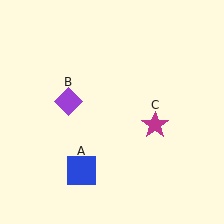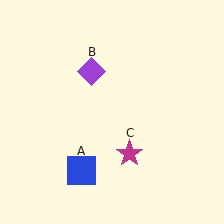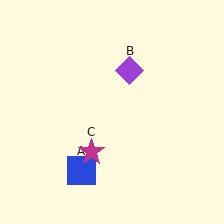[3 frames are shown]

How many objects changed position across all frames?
2 objects changed position: purple diamond (object B), magenta star (object C).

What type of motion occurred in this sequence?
The purple diamond (object B), magenta star (object C) rotated clockwise around the center of the scene.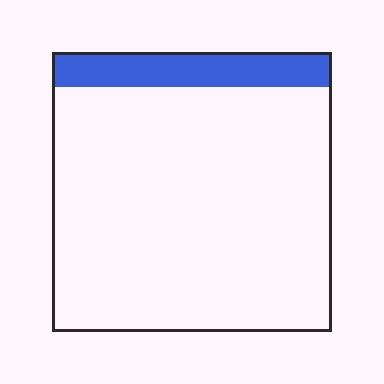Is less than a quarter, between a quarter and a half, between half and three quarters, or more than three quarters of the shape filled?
Less than a quarter.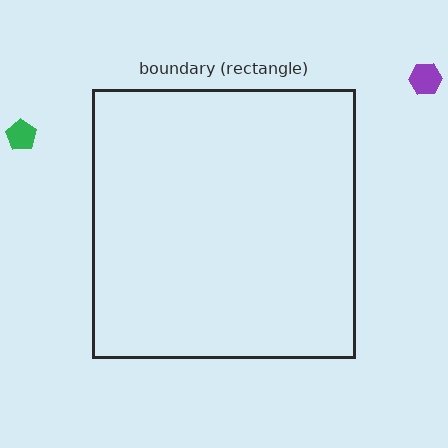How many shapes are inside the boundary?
0 inside, 2 outside.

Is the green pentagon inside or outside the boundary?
Outside.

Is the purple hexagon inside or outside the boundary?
Outside.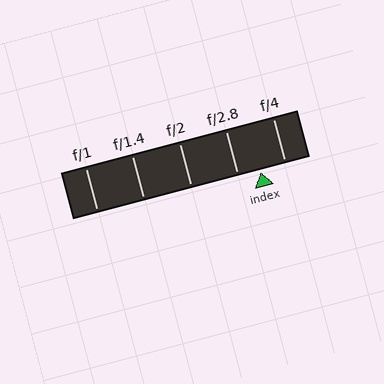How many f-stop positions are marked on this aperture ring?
There are 5 f-stop positions marked.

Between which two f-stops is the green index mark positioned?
The index mark is between f/2.8 and f/4.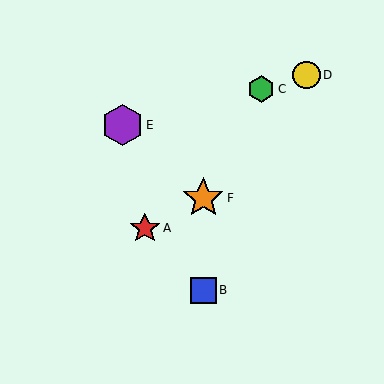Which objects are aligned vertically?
Objects B, F are aligned vertically.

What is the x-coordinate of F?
Object F is at x≈203.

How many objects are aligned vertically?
2 objects (B, F) are aligned vertically.